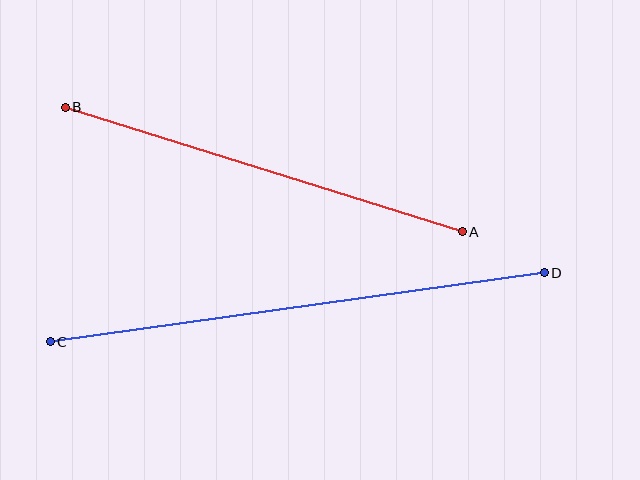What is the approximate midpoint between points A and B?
The midpoint is at approximately (264, 169) pixels.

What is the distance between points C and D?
The distance is approximately 499 pixels.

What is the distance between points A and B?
The distance is approximately 416 pixels.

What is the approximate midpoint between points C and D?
The midpoint is at approximately (297, 307) pixels.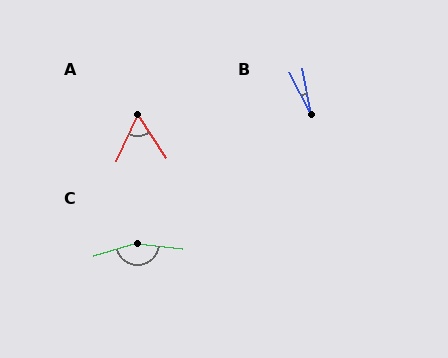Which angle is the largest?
C, at approximately 157 degrees.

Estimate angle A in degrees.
Approximately 58 degrees.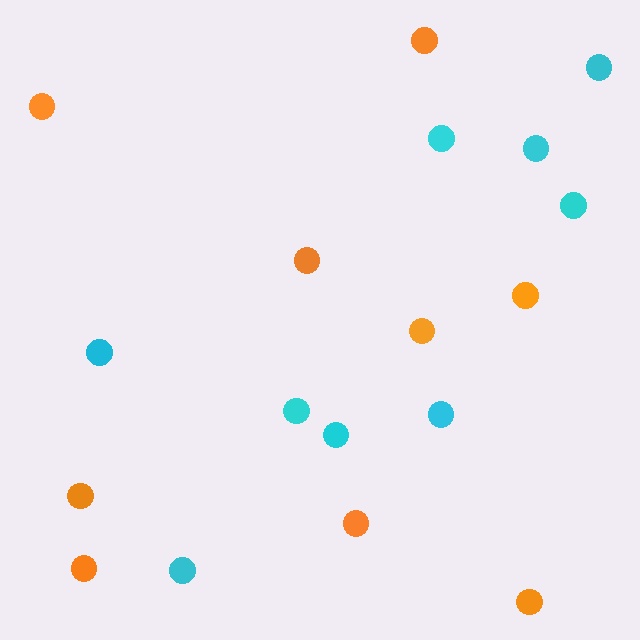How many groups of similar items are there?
There are 2 groups: one group of orange circles (9) and one group of cyan circles (9).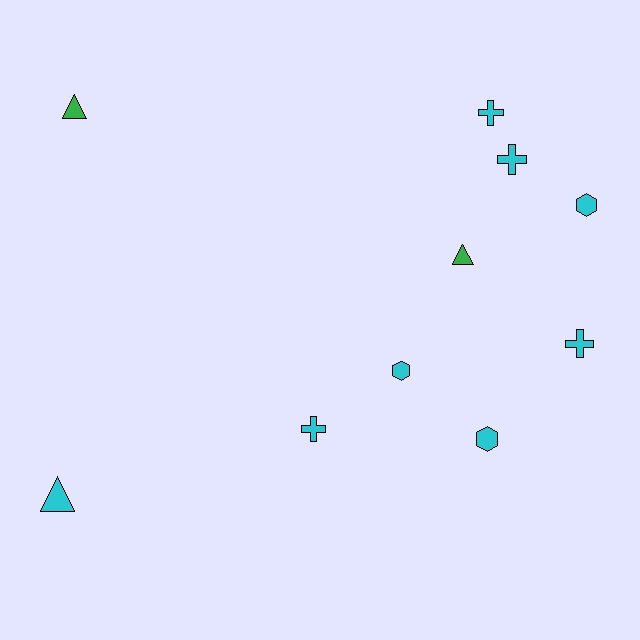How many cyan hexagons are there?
There are 3 cyan hexagons.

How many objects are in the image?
There are 10 objects.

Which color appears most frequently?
Cyan, with 8 objects.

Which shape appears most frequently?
Cross, with 4 objects.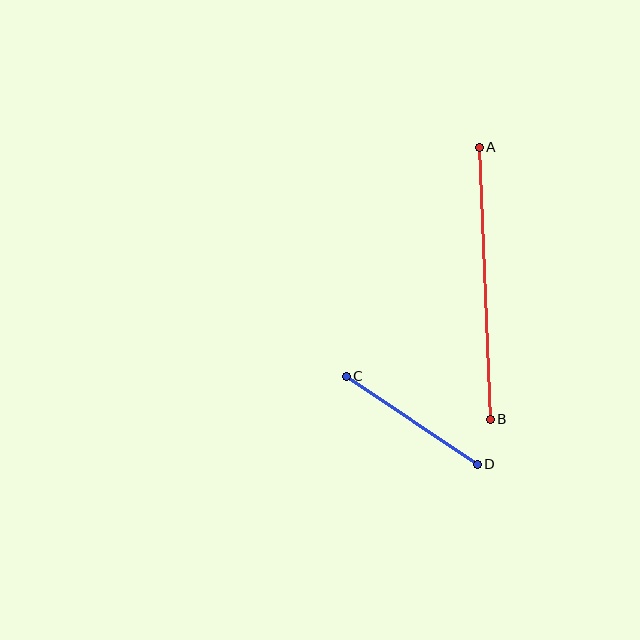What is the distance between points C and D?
The distance is approximately 158 pixels.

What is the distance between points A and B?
The distance is approximately 272 pixels.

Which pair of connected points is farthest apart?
Points A and B are farthest apart.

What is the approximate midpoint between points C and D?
The midpoint is at approximately (412, 420) pixels.